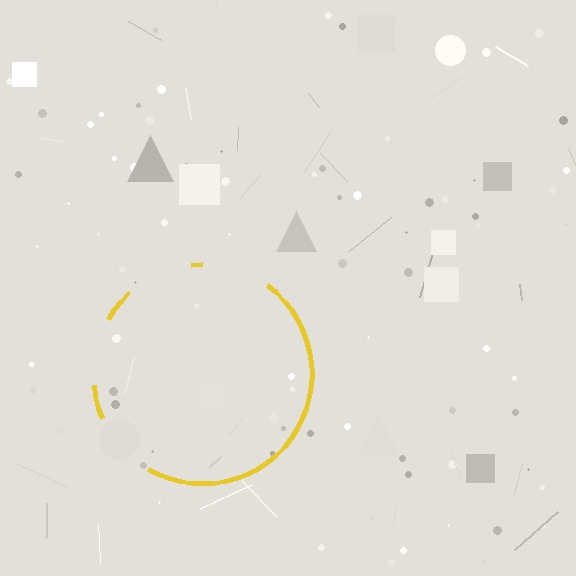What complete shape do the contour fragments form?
The contour fragments form a circle.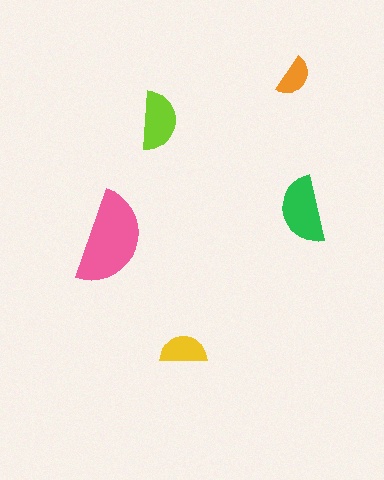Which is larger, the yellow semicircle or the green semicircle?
The green one.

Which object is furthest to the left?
The pink semicircle is leftmost.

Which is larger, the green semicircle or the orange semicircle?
The green one.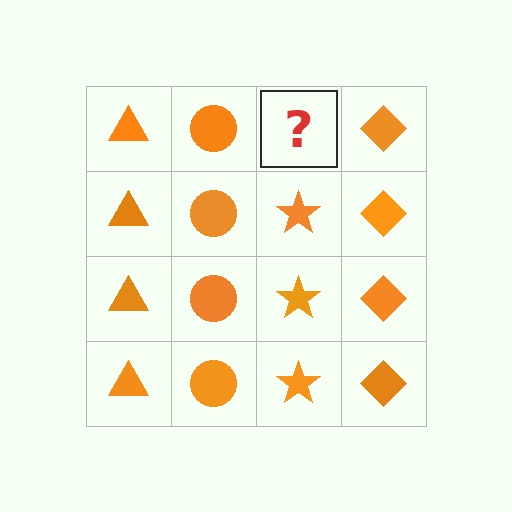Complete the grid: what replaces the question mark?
The question mark should be replaced with an orange star.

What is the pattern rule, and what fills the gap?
The rule is that each column has a consistent shape. The gap should be filled with an orange star.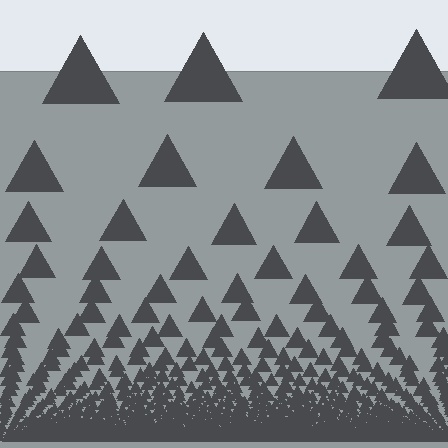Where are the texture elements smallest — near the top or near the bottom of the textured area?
Near the bottom.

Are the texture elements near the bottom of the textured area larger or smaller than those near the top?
Smaller. The gradient is inverted — elements near the bottom are smaller and denser.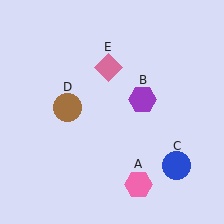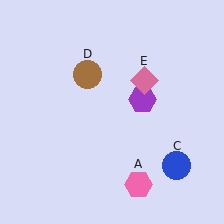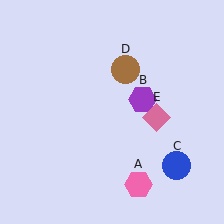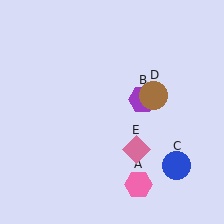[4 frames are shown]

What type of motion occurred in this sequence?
The brown circle (object D), pink diamond (object E) rotated clockwise around the center of the scene.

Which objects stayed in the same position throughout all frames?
Pink hexagon (object A) and purple hexagon (object B) and blue circle (object C) remained stationary.